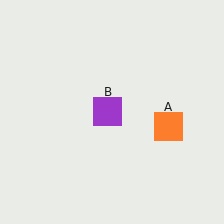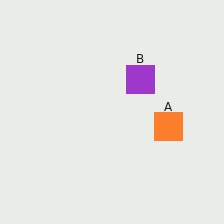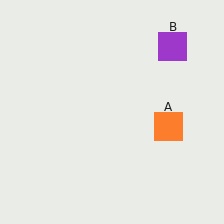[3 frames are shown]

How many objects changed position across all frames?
1 object changed position: purple square (object B).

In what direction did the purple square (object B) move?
The purple square (object B) moved up and to the right.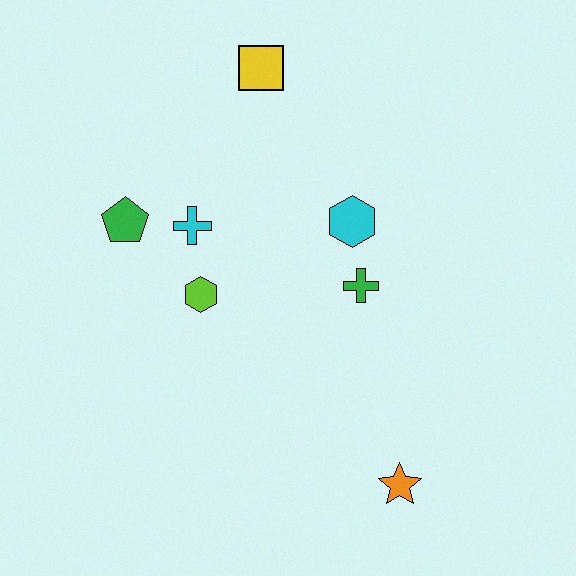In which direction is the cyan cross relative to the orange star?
The cyan cross is above the orange star.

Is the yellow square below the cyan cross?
No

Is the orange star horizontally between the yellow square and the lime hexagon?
No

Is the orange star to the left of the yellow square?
No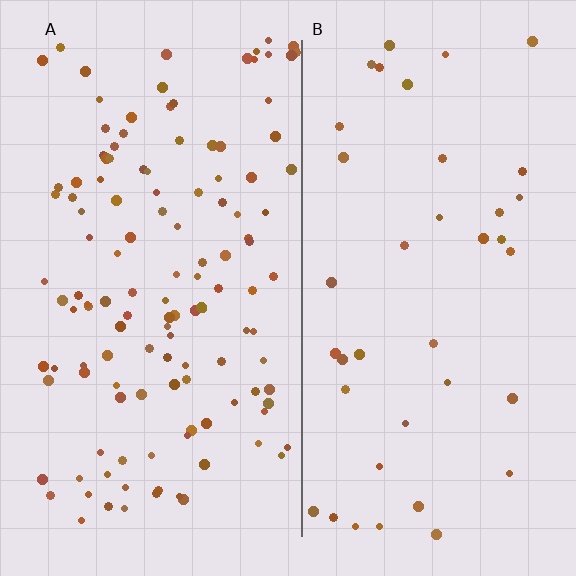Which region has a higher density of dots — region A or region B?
A (the left).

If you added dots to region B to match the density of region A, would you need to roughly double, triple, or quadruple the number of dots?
Approximately triple.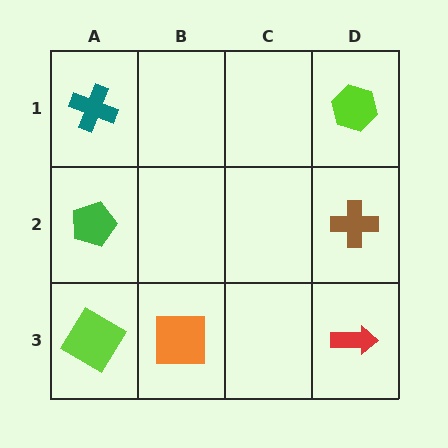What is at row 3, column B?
An orange square.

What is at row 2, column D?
A brown cross.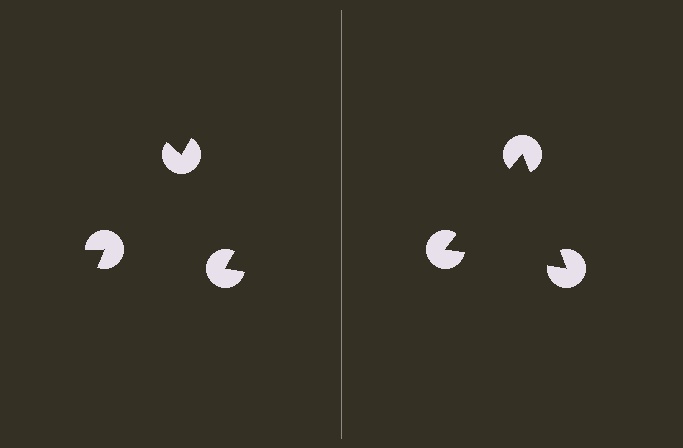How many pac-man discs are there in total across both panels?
6 — 3 on each side.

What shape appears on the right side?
An illusory triangle.